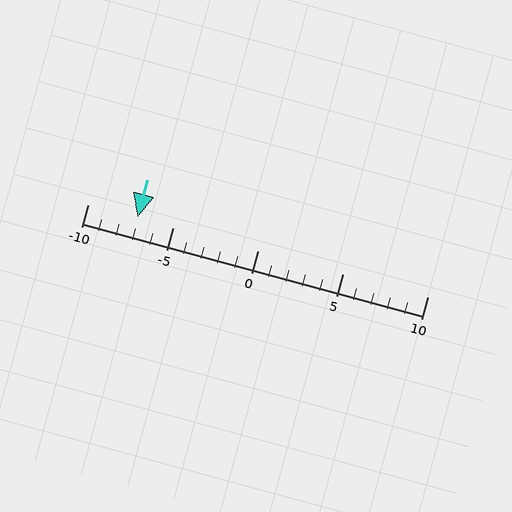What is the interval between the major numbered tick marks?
The major tick marks are spaced 5 units apart.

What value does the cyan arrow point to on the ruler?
The cyan arrow points to approximately -7.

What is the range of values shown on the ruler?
The ruler shows values from -10 to 10.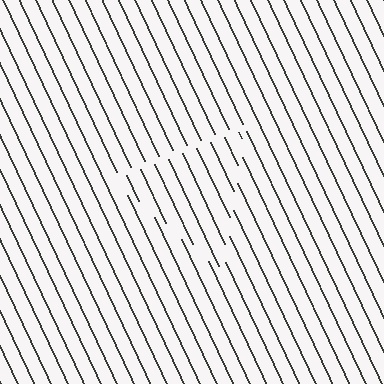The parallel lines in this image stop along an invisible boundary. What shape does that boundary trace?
An illusory triangle. The interior of the shape contains the same grating, shifted by half a period — the contour is defined by the phase discontinuity where line-ends from the inner and outer gratings abut.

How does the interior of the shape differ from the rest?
The interior of the shape contains the same grating, shifted by half a period — the contour is defined by the phase discontinuity where line-ends from the inner and outer gratings abut.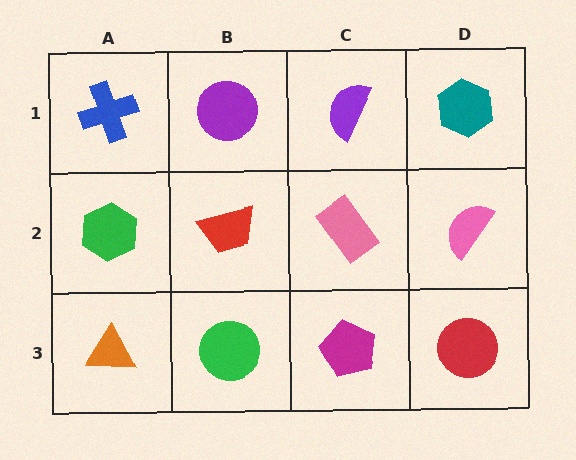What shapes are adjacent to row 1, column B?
A red trapezoid (row 2, column B), a blue cross (row 1, column A), a purple semicircle (row 1, column C).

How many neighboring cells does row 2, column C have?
4.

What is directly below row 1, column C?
A pink rectangle.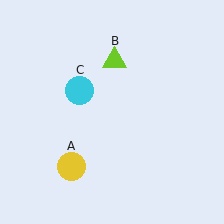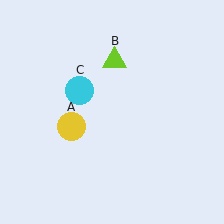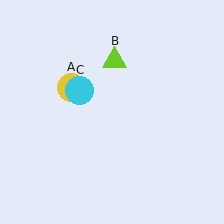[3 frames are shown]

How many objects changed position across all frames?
1 object changed position: yellow circle (object A).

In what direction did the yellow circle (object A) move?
The yellow circle (object A) moved up.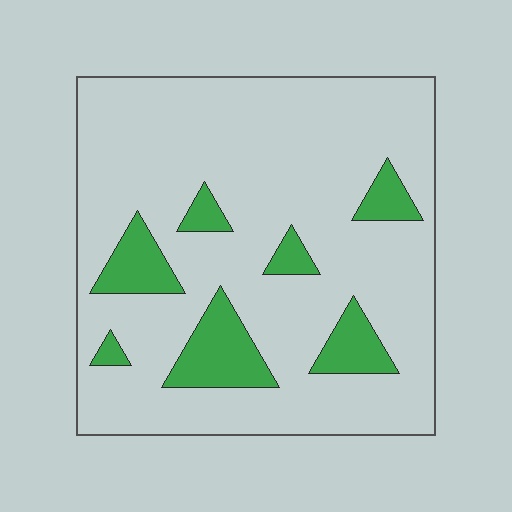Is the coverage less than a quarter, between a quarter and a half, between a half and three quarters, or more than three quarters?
Less than a quarter.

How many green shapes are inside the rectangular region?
7.